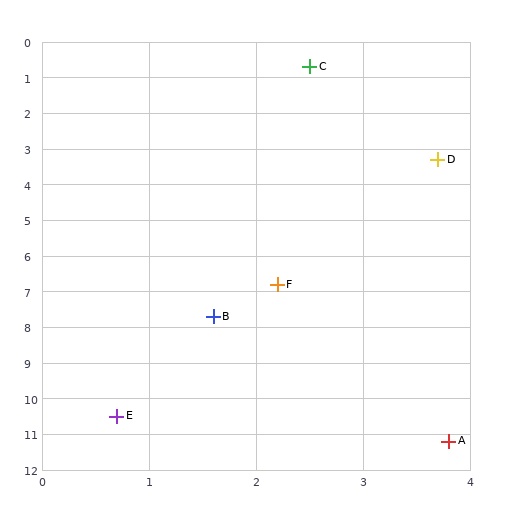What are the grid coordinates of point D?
Point D is at approximately (3.7, 3.3).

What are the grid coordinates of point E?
Point E is at approximately (0.7, 10.5).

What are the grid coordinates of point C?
Point C is at approximately (2.5, 0.7).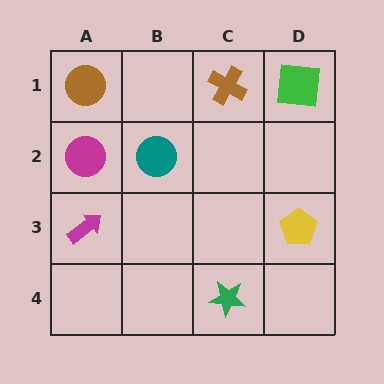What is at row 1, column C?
A brown cross.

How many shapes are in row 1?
3 shapes.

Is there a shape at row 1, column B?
No, that cell is empty.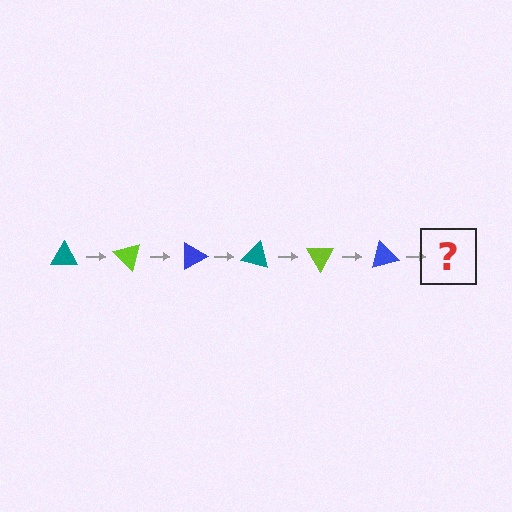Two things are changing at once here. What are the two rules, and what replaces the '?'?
The two rules are that it rotates 45 degrees each step and the color cycles through teal, lime, and blue. The '?' should be a teal triangle, rotated 270 degrees from the start.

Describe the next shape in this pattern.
It should be a teal triangle, rotated 270 degrees from the start.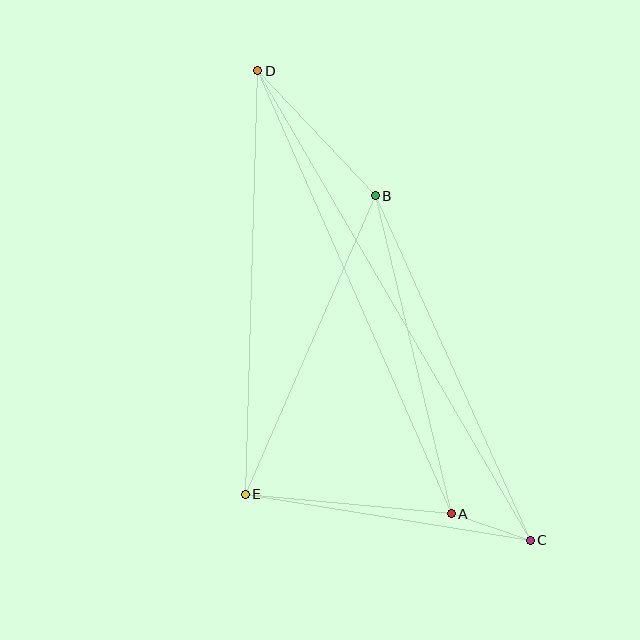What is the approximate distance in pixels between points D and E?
The distance between D and E is approximately 423 pixels.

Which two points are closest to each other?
Points A and C are closest to each other.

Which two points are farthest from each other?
Points C and D are farthest from each other.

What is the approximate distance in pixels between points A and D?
The distance between A and D is approximately 483 pixels.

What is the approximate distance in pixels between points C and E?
The distance between C and E is approximately 289 pixels.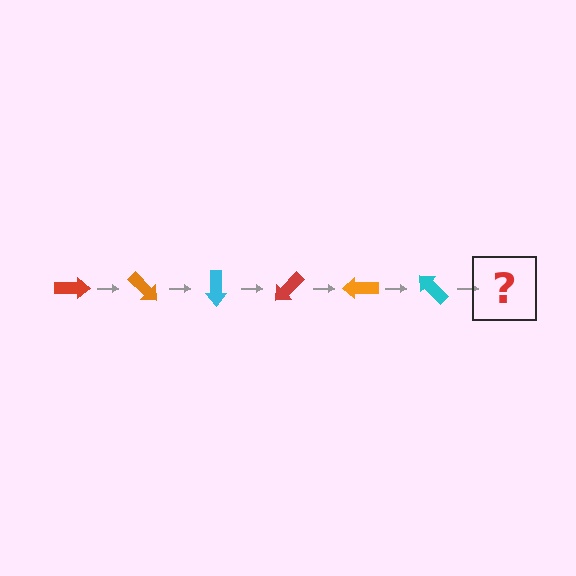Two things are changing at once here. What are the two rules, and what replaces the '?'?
The two rules are that it rotates 45 degrees each step and the color cycles through red, orange, and cyan. The '?' should be a red arrow, rotated 270 degrees from the start.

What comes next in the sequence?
The next element should be a red arrow, rotated 270 degrees from the start.